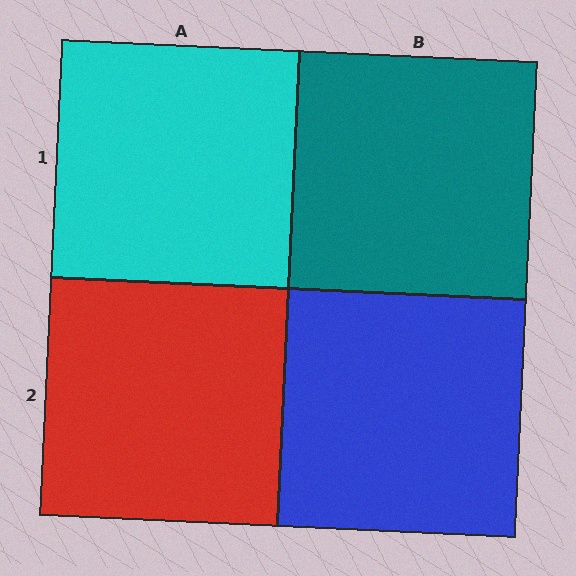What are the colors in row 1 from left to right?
Cyan, teal.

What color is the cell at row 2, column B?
Blue.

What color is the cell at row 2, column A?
Red.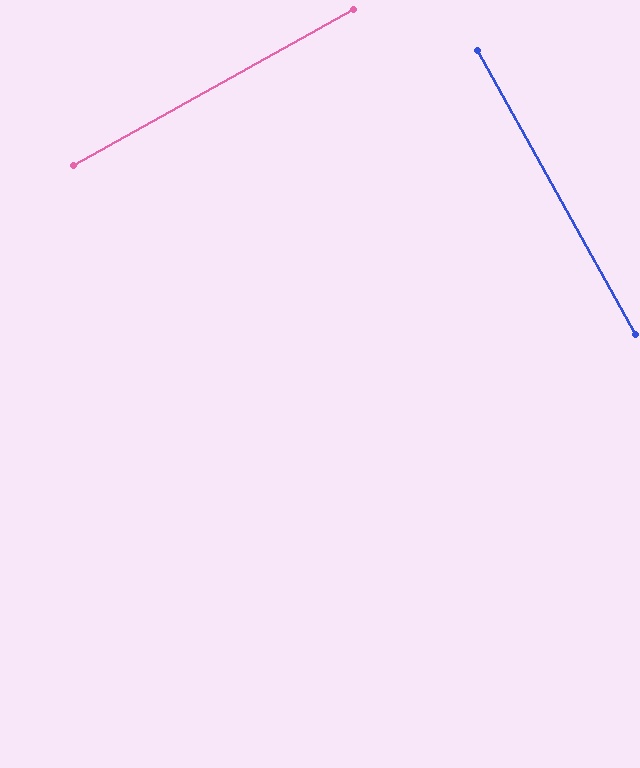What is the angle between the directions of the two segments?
Approximately 90 degrees.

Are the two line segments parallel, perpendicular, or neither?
Perpendicular — they meet at approximately 90°.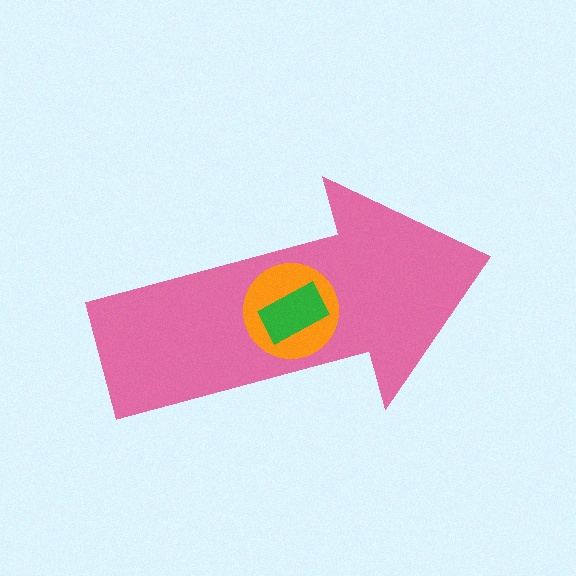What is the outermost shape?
The pink arrow.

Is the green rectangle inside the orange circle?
Yes.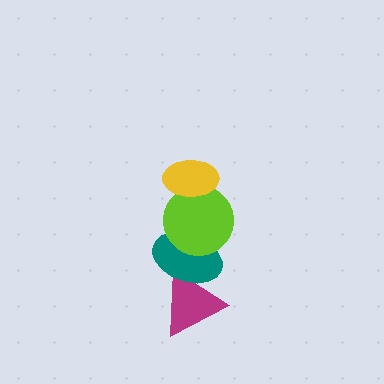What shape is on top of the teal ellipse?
The lime circle is on top of the teal ellipse.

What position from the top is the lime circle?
The lime circle is 2nd from the top.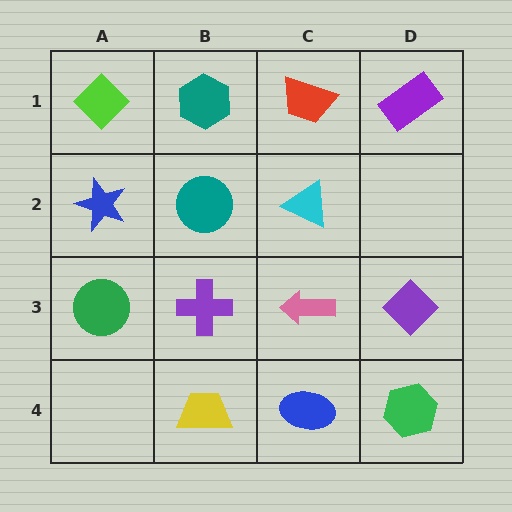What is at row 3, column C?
A pink arrow.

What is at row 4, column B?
A yellow trapezoid.